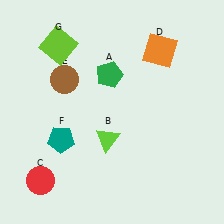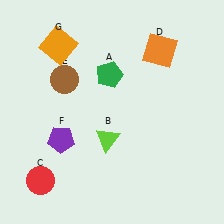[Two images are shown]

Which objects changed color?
F changed from teal to purple. G changed from lime to orange.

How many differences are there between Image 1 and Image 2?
There are 2 differences between the two images.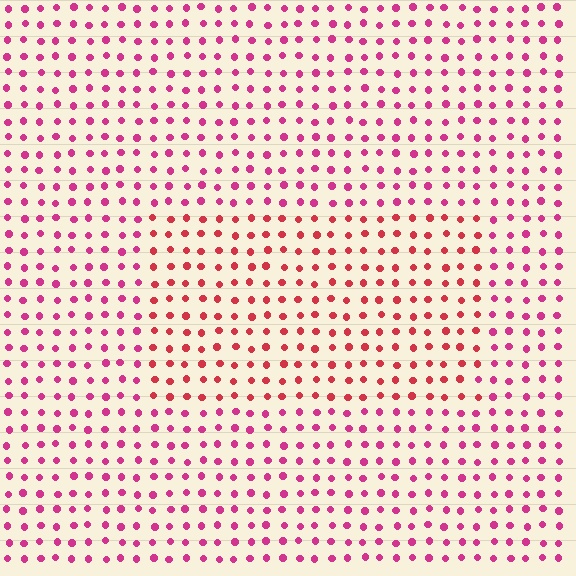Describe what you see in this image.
The image is filled with small magenta elements in a uniform arrangement. A rectangle-shaped region is visible where the elements are tinted to a slightly different hue, forming a subtle color boundary.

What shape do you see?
I see a rectangle.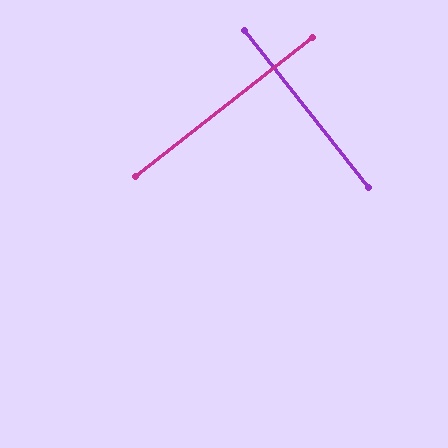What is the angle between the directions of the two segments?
Approximately 90 degrees.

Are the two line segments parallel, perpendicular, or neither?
Perpendicular — they meet at approximately 90°.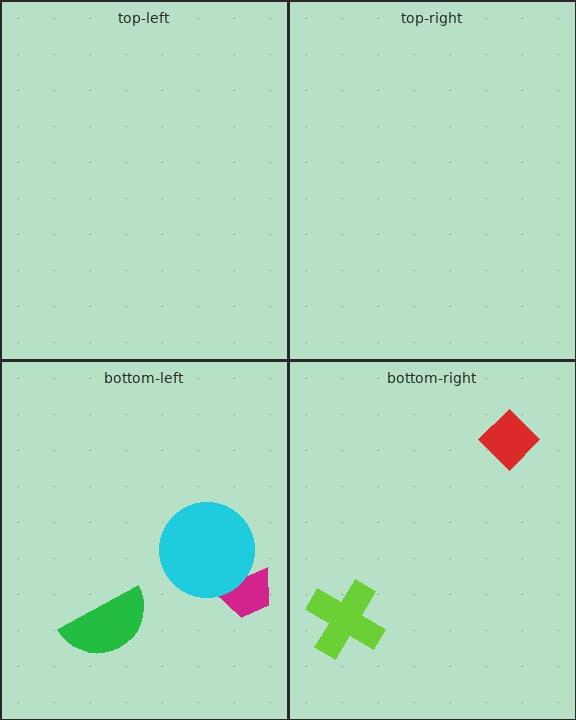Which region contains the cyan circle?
The bottom-left region.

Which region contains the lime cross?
The bottom-right region.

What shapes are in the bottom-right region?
The red diamond, the lime cross.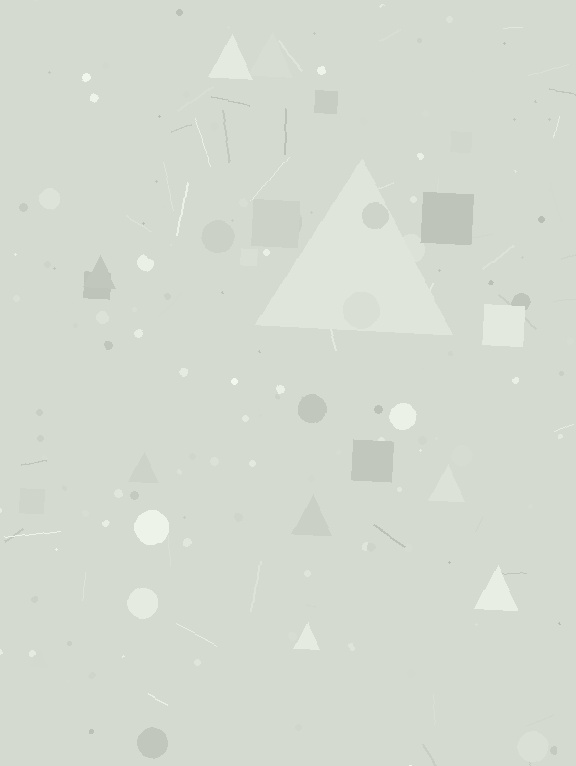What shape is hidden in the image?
A triangle is hidden in the image.